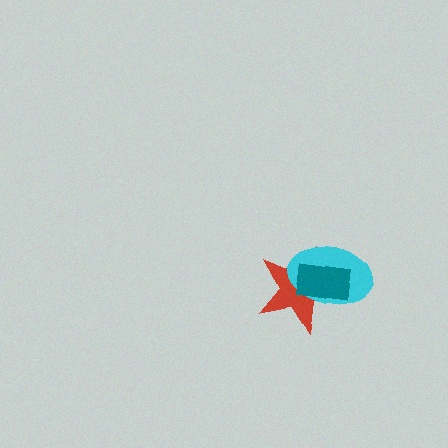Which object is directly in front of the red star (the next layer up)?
The cyan ellipse is directly in front of the red star.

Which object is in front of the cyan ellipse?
The teal rectangle is in front of the cyan ellipse.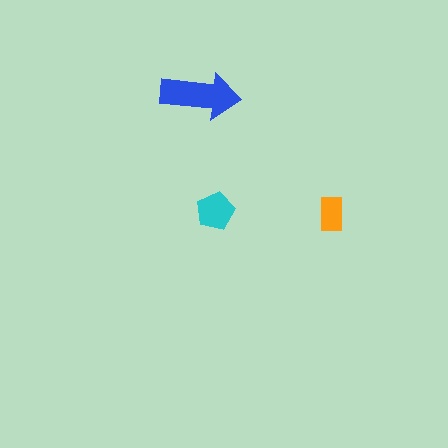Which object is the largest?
The blue arrow.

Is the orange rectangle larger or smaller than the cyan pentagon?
Smaller.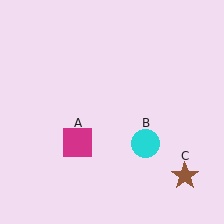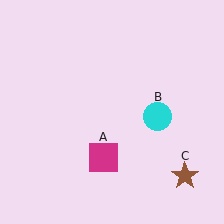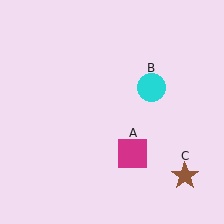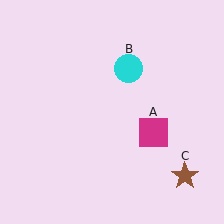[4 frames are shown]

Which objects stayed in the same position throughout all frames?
Brown star (object C) remained stationary.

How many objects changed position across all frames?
2 objects changed position: magenta square (object A), cyan circle (object B).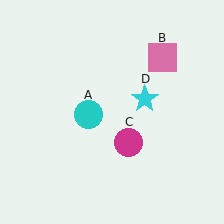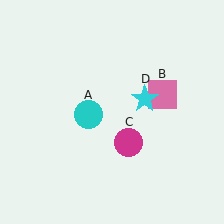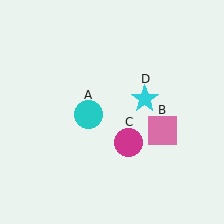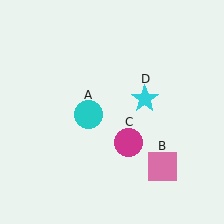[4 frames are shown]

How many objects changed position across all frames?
1 object changed position: pink square (object B).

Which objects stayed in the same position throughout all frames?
Cyan circle (object A) and magenta circle (object C) and cyan star (object D) remained stationary.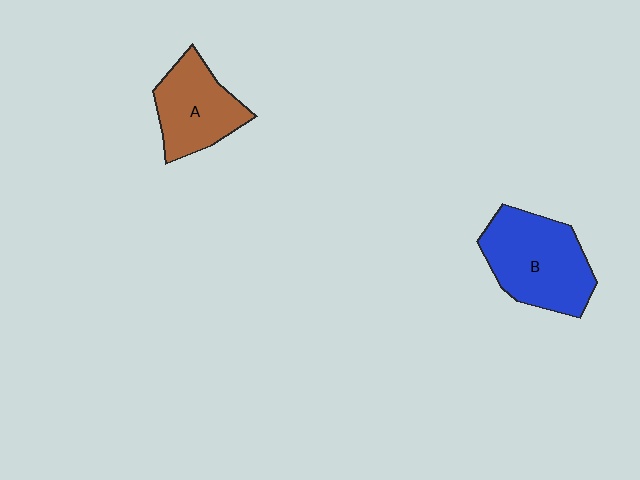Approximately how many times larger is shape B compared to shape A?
Approximately 1.3 times.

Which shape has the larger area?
Shape B (blue).